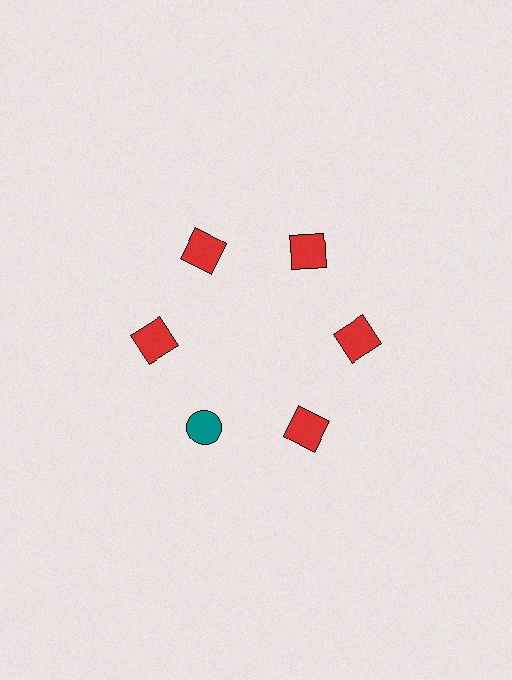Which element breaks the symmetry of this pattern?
The teal circle at roughly the 7 o'clock position breaks the symmetry. All other shapes are red squares.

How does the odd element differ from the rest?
It differs in both color (teal instead of red) and shape (circle instead of square).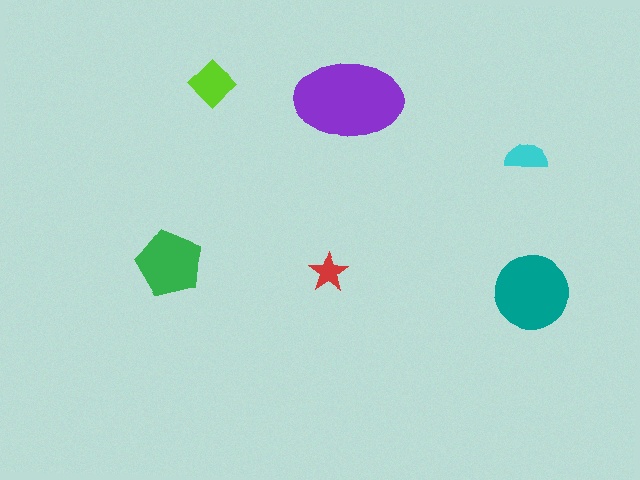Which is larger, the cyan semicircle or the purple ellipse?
The purple ellipse.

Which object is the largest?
The purple ellipse.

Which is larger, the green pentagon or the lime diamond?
The green pentagon.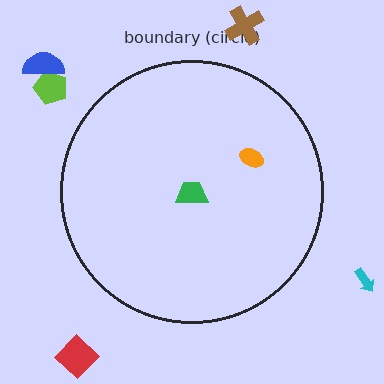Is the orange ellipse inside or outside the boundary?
Inside.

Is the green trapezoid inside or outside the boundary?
Inside.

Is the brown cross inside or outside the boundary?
Outside.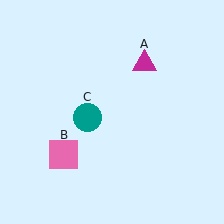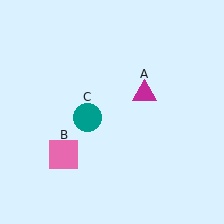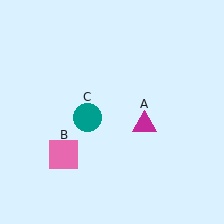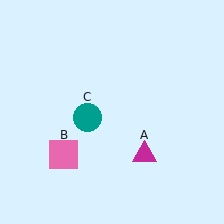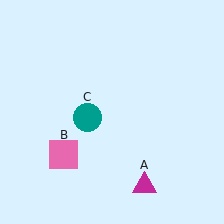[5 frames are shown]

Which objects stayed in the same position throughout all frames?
Pink square (object B) and teal circle (object C) remained stationary.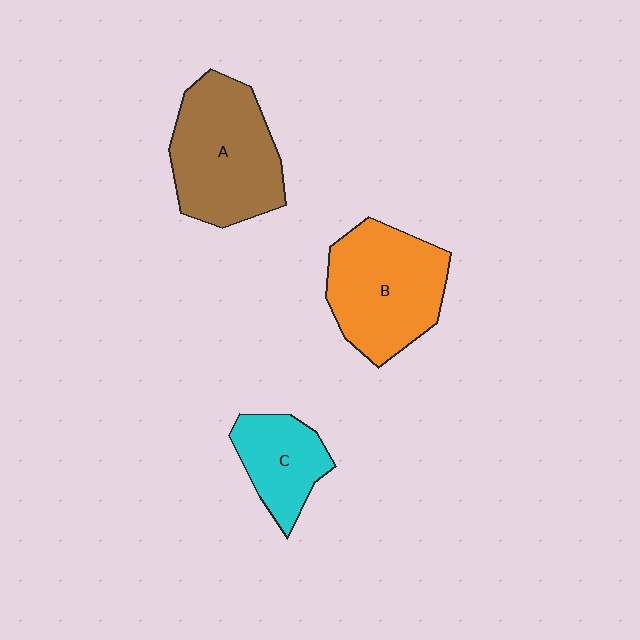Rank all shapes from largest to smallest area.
From largest to smallest: A (brown), B (orange), C (cyan).